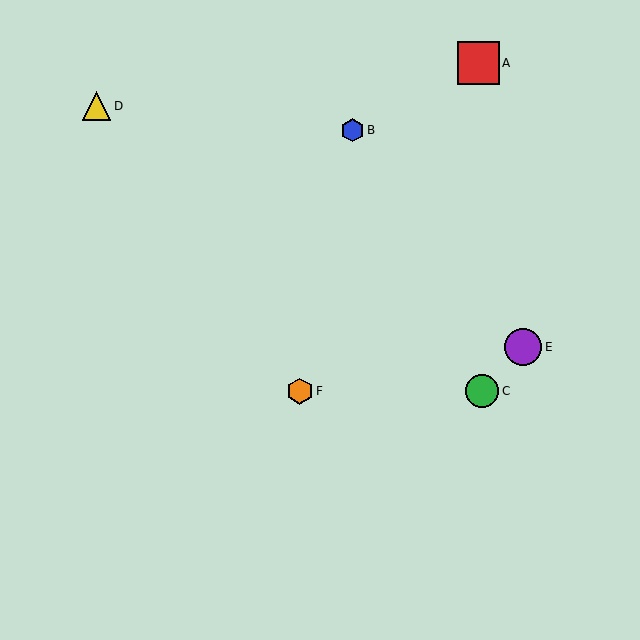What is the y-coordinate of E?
Object E is at y≈347.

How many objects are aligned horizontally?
2 objects (C, F) are aligned horizontally.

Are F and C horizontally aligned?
Yes, both are at y≈391.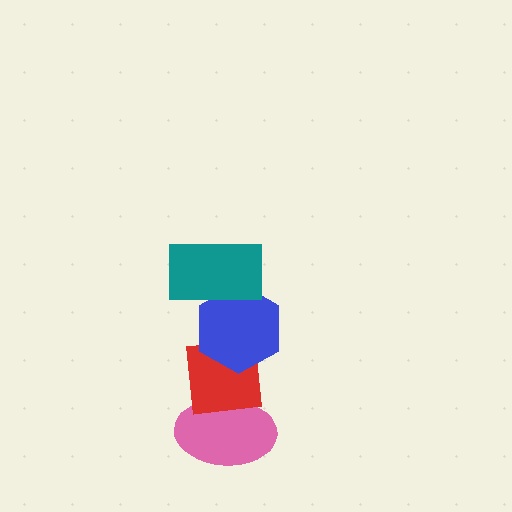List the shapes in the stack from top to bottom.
From top to bottom: the teal rectangle, the blue hexagon, the red square, the pink ellipse.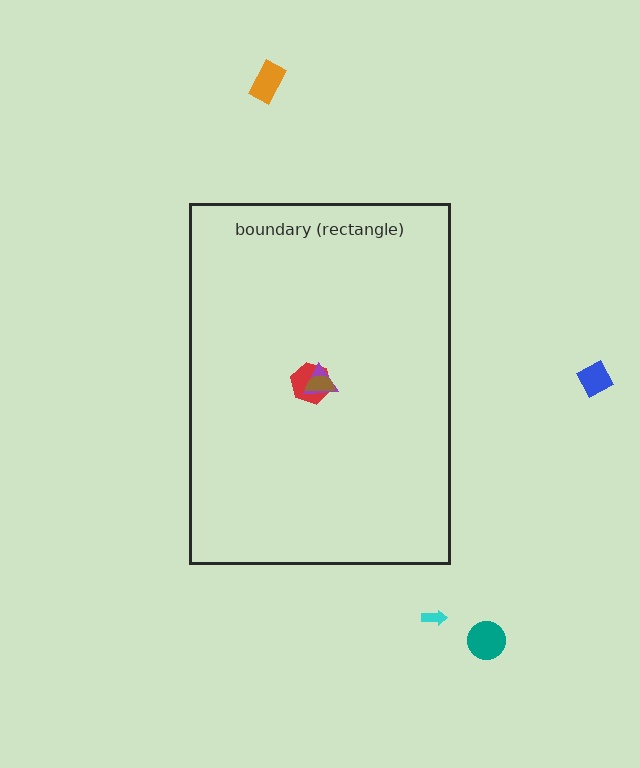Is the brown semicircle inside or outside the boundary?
Inside.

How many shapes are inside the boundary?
3 inside, 4 outside.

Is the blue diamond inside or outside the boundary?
Outside.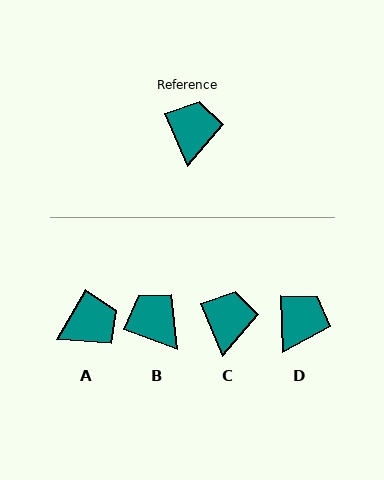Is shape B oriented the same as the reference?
No, it is off by about 47 degrees.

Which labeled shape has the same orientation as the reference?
C.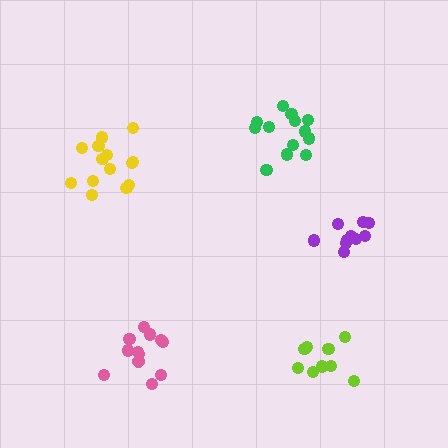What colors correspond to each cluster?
The clusters are colored: pink, lime, yellow, purple, green.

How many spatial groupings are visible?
There are 5 spatial groupings.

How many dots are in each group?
Group 1: 12 dots, Group 2: 9 dots, Group 3: 14 dots, Group 4: 11 dots, Group 5: 13 dots (59 total).